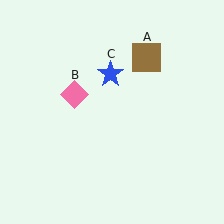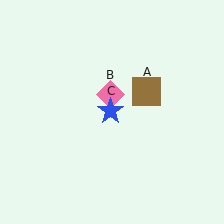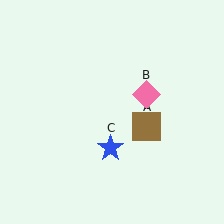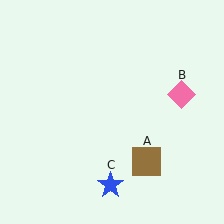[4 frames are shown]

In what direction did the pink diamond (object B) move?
The pink diamond (object B) moved right.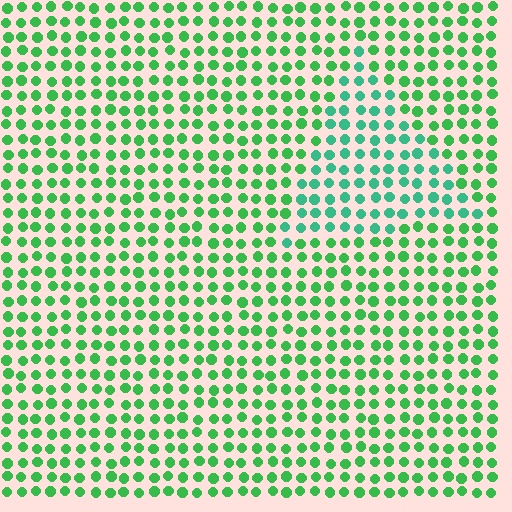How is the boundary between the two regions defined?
The boundary is defined purely by a slight shift in hue (about 28 degrees). Spacing, size, and orientation are identical on both sides.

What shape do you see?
I see a triangle.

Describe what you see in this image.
The image is filled with small green elements in a uniform arrangement. A triangle-shaped region is visible where the elements are tinted to a slightly different hue, forming a subtle color boundary.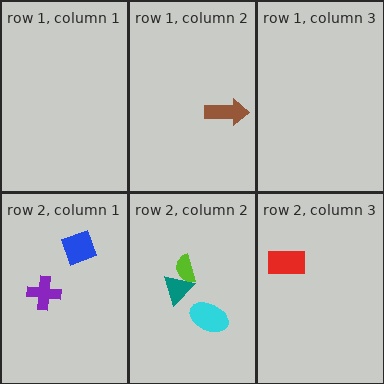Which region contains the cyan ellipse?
The row 2, column 2 region.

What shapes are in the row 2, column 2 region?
The teal triangle, the lime semicircle, the cyan ellipse.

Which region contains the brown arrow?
The row 1, column 2 region.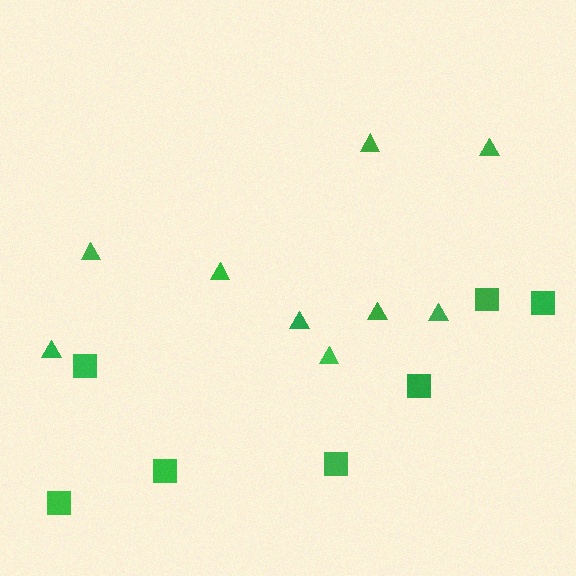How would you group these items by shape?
There are 2 groups: one group of squares (7) and one group of triangles (9).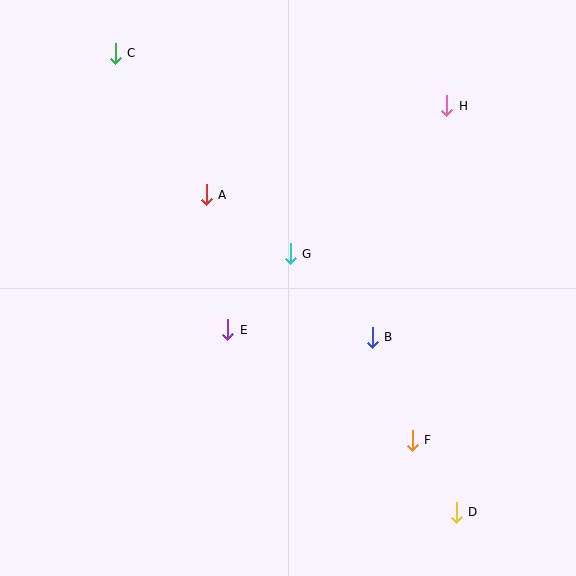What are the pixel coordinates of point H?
Point H is at (447, 106).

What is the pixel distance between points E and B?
The distance between E and B is 145 pixels.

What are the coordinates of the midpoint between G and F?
The midpoint between G and F is at (351, 347).